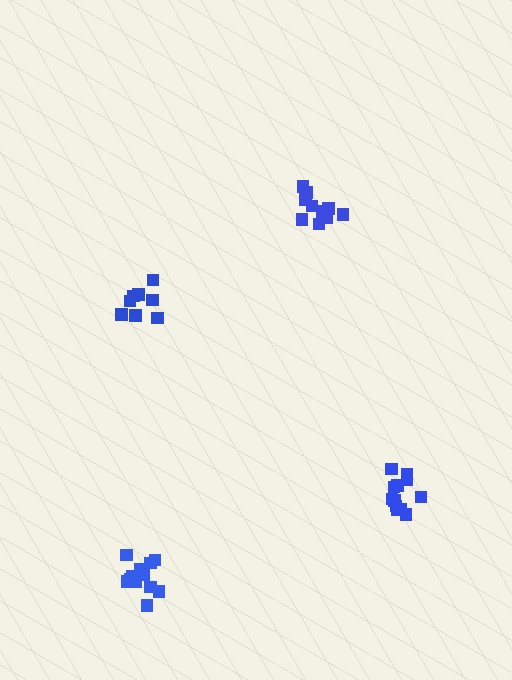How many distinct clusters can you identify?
There are 4 distinct clusters.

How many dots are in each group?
Group 1: 11 dots, Group 2: 12 dots, Group 3: 8 dots, Group 4: 13 dots (44 total).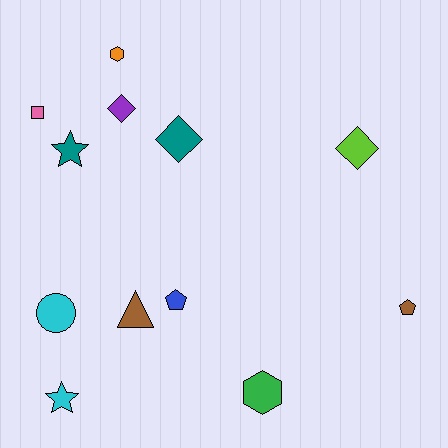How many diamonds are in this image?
There are 3 diamonds.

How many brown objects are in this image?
There are 2 brown objects.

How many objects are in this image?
There are 12 objects.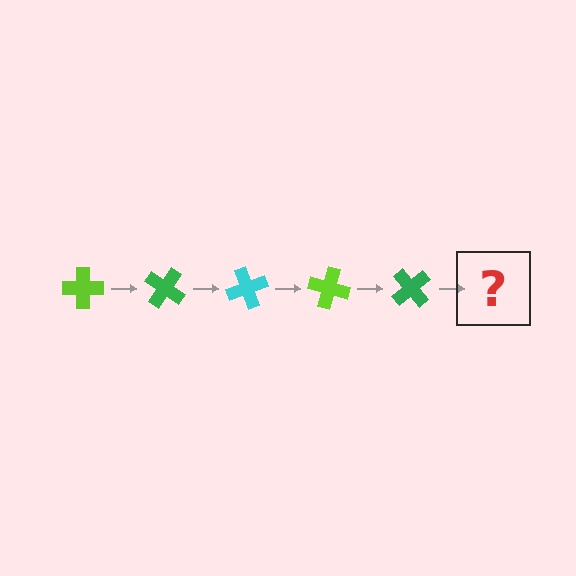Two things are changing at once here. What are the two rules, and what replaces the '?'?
The two rules are that it rotates 35 degrees each step and the color cycles through lime, green, and cyan. The '?' should be a cyan cross, rotated 175 degrees from the start.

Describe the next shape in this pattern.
It should be a cyan cross, rotated 175 degrees from the start.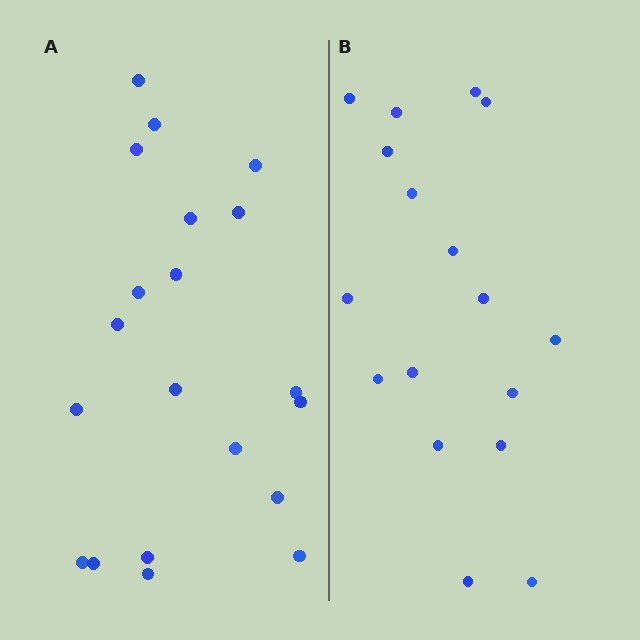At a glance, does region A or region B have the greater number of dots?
Region A (the left region) has more dots.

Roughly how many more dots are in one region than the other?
Region A has just a few more — roughly 2 or 3 more dots than region B.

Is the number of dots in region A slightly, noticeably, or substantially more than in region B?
Region A has only slightly more — the two regions are fairly close. The ratio is roughly 1.2 to 1.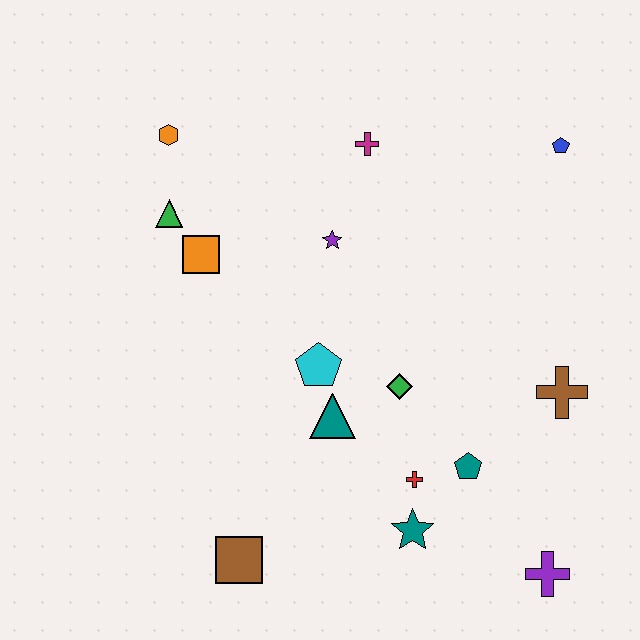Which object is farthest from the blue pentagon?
The brown square is farthest from the blue pentagon.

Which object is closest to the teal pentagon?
The red cross is closest to the teal pentagon.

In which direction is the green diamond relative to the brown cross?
The green diamond is to the left of the brown cross.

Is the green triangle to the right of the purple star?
No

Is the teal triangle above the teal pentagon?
Yes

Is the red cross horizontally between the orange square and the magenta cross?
No